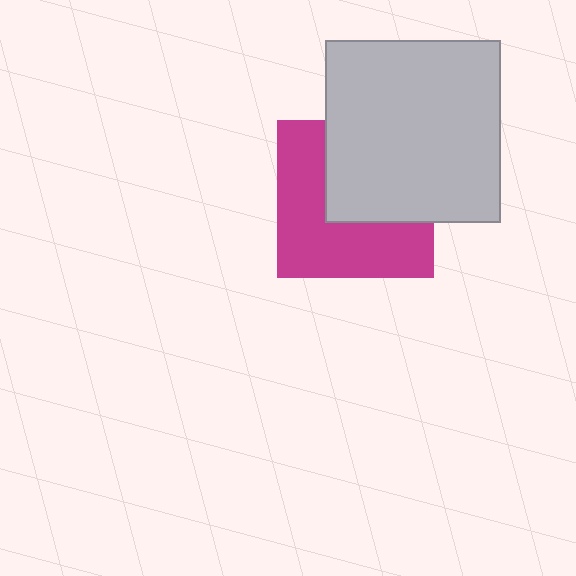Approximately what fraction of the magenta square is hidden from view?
Roughly 46% of the magenta square is hidden behind the light gray rectangle.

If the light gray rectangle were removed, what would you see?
You would see the complete magenta square.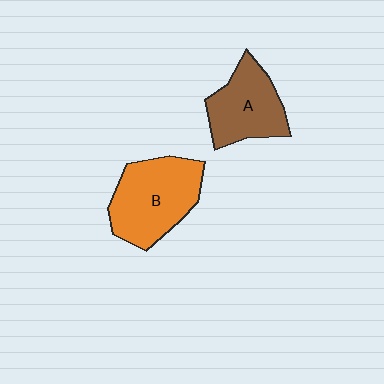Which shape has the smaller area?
Shape A (brown).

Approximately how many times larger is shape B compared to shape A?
Approximately 1.3 times.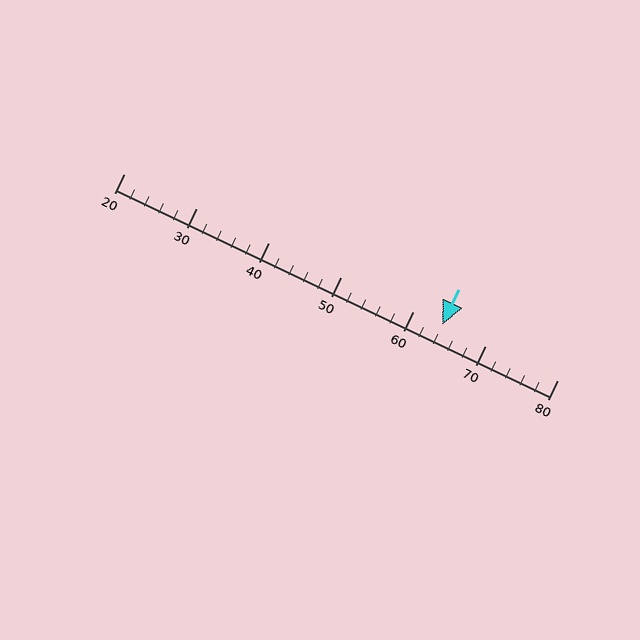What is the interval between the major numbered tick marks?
The major tick marks are spaced 10 units apart.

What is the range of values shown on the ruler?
The ruler shows values from 20 to 80.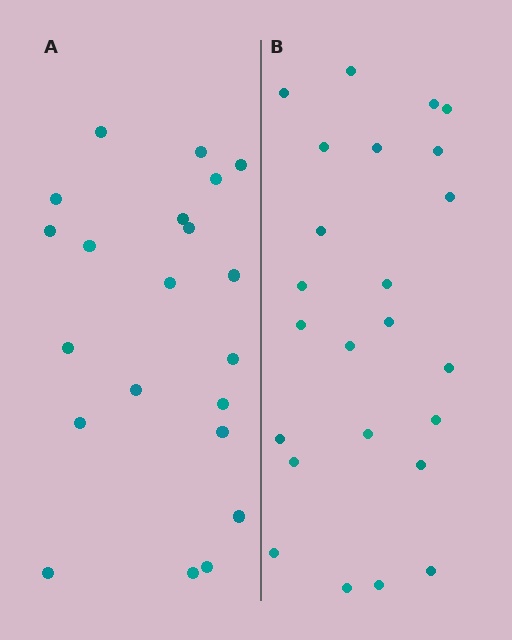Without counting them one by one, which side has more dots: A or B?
Region B (the right region) has more dots.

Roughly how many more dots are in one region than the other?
Region B has just a few more — roughly 2 or 3 more dots than region A.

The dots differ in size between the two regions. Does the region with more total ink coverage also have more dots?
No. Region A has more total ink coverage because its dots are larger, but region B actually contains more individual dots. Total area can be misleading — the number of items is what matters here.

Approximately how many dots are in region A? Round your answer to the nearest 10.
About 20 dots. (The exact count is 21, which rounds to 20.)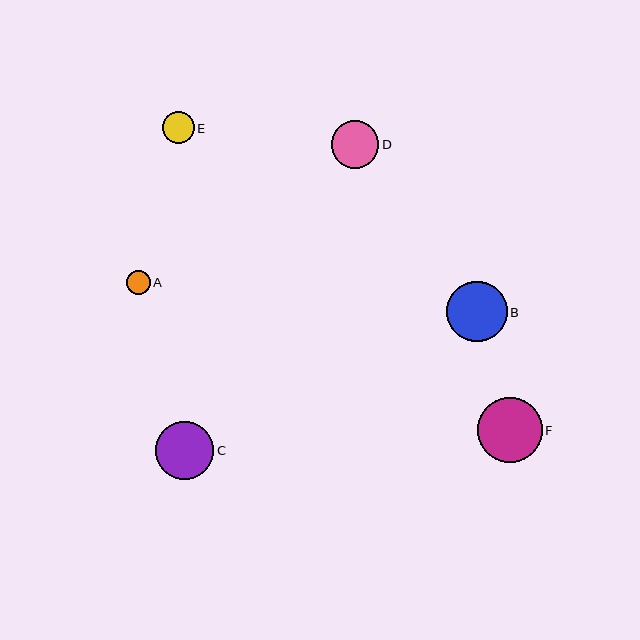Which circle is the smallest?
Circle A is the smallest with a size of approximately 24 pixels.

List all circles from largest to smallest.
From largest to smallest: F, B, C, D, E, A.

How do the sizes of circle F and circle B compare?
Circle F and circle B are approximately the same size.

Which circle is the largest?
Circle F is the largest with a size of approximately 65 pixels.